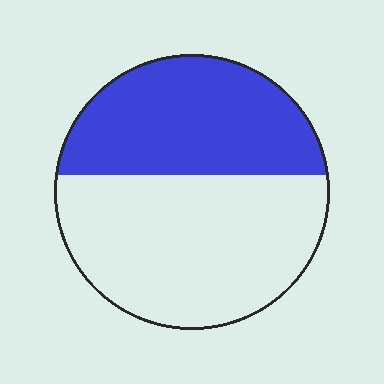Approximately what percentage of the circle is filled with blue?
Approximately 40%.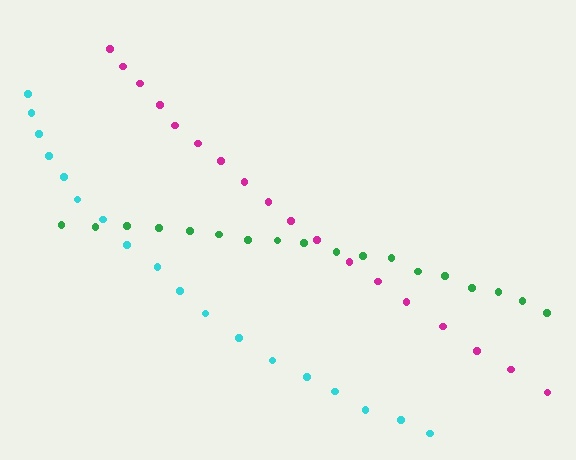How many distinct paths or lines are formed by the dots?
There are 3 distinct paths.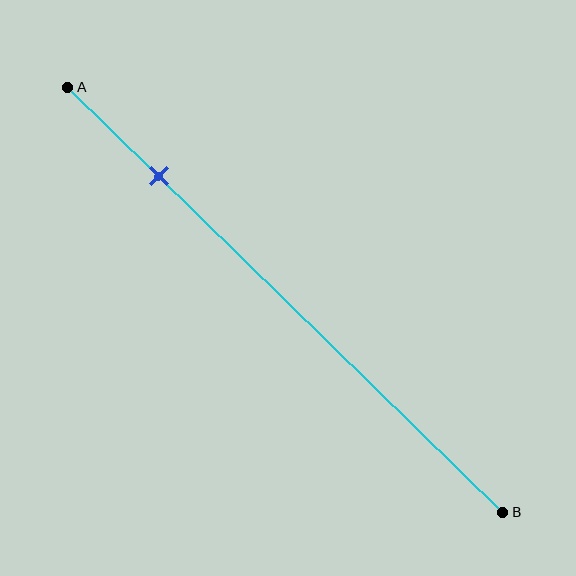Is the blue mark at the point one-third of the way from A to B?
No, the mark is at about 20% from A, not at the 33% one-third point.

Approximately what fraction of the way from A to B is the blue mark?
The blue mark is approximately 20% of the way from A to B.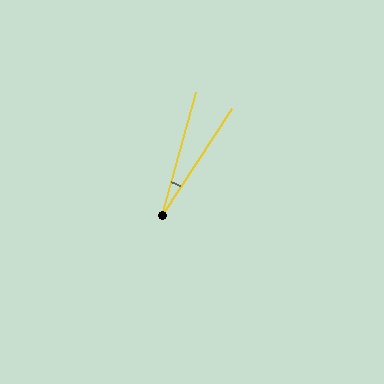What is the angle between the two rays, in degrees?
Approximately 18 degrees.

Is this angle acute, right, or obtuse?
It is acute.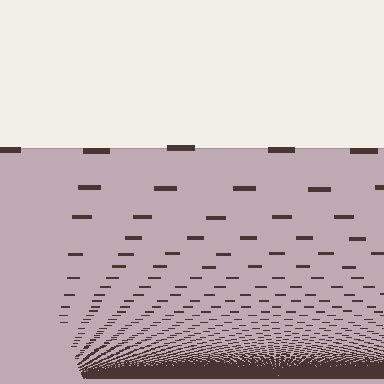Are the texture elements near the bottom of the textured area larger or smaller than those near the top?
Smaller. The gradient is inverted — elements near the bottom are smaller and denser.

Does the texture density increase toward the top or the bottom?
Density increases toward the bottom.